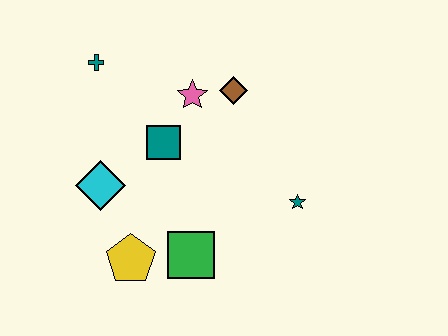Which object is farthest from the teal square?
The teal star is farthest from the teal square.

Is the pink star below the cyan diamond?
No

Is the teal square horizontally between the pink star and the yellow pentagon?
Yes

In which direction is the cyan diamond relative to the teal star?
The cyan diamond is to the left of the teal star.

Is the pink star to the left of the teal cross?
No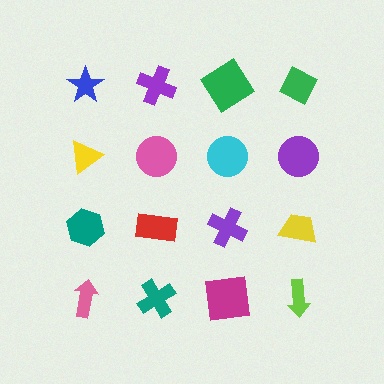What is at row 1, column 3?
A green diamond.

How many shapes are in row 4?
4 shapes.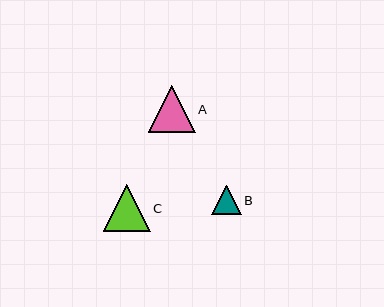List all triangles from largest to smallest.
From largest to smallest: A, C, B.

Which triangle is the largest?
Triangle A is the largest with a size of approximately 47 pixels.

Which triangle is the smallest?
Triangle B is the smallest with a size of approximately 30 pixels.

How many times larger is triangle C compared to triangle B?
Triangle C is approximately 1.6 times the size of triangle B.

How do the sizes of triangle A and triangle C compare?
Triangle A and triangle C are approximately the same size.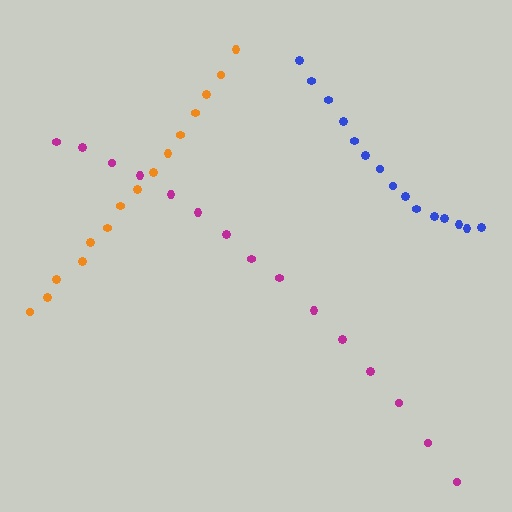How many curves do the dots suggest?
There are 3 distinct paths.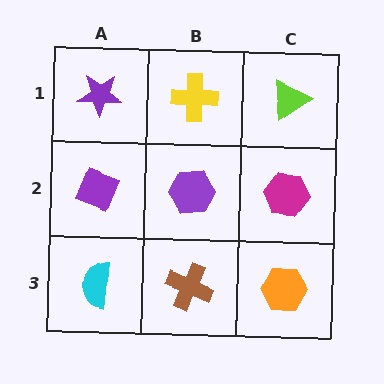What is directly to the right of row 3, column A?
A brown cross.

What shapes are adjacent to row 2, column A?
A purple star (row 1, column A), a cyan semicircle (row 3, column A), a purple hexagon (row 2, column B).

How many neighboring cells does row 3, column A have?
2.